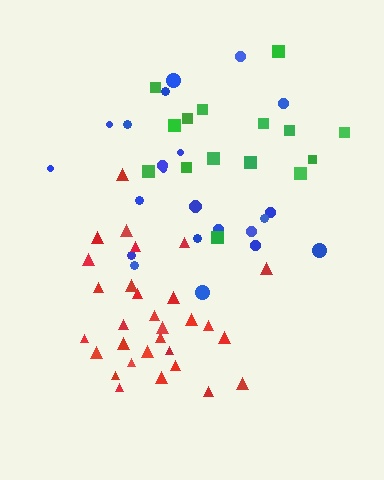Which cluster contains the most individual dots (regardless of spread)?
Red (30).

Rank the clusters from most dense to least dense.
red, green, blue.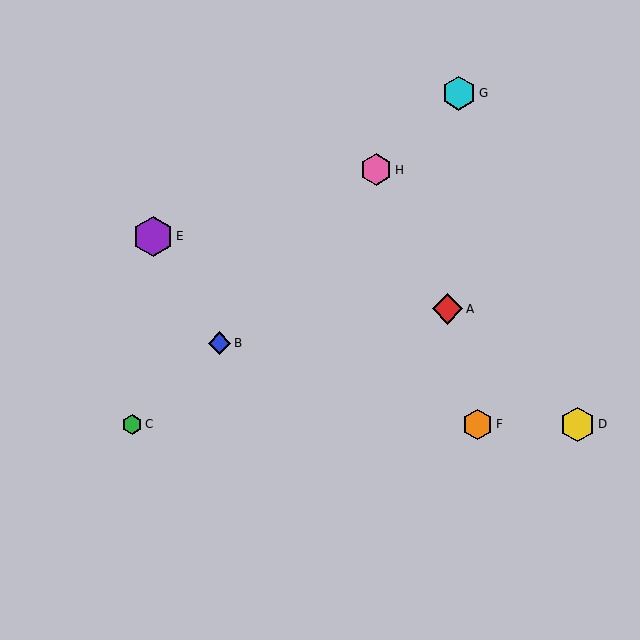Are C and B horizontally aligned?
No, C is at y≈424 and B is at y≈343.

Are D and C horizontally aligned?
Yes, both are at y≈424.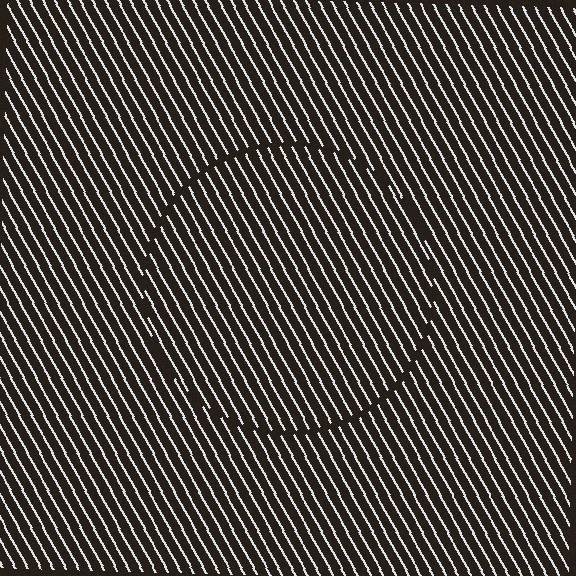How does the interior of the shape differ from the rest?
The interior of the shape contains the same grating, shifted by half a period — the contour is defined by the phase discontinuity where line-ends from the inner and outer gratings abut.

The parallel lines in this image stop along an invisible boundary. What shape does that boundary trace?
An illusory circle. The interior of the shape contains the same grating, shifted by half a period — the contour is defined by the phase discontinuity where line-ends from the inner and outer gratings abut.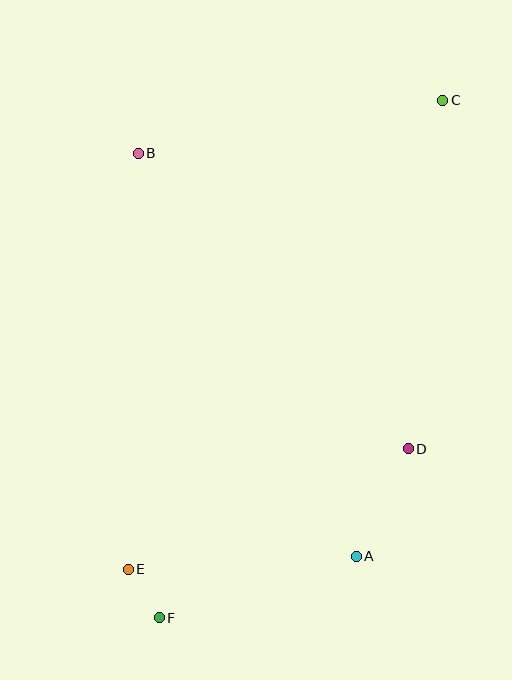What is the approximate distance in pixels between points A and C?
The distance between A and C is approximately 464 pixels.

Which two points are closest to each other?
Points E and F are closest to each other.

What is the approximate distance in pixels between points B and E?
The distance between B and E is approximately 416 pixels.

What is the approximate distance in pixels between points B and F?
The distance between B and F is approximately 465 pixels.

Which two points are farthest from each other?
Points C and F are farthest from each other.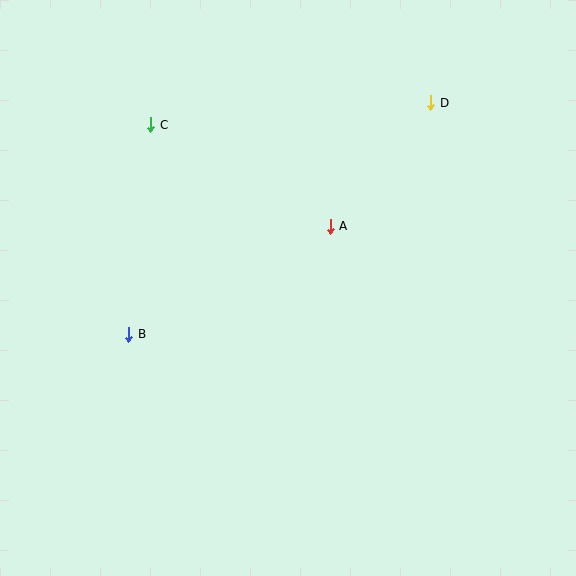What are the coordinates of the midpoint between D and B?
The midpoint between D and B is at (280, 219).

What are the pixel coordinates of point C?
Point C is at (151, 125).